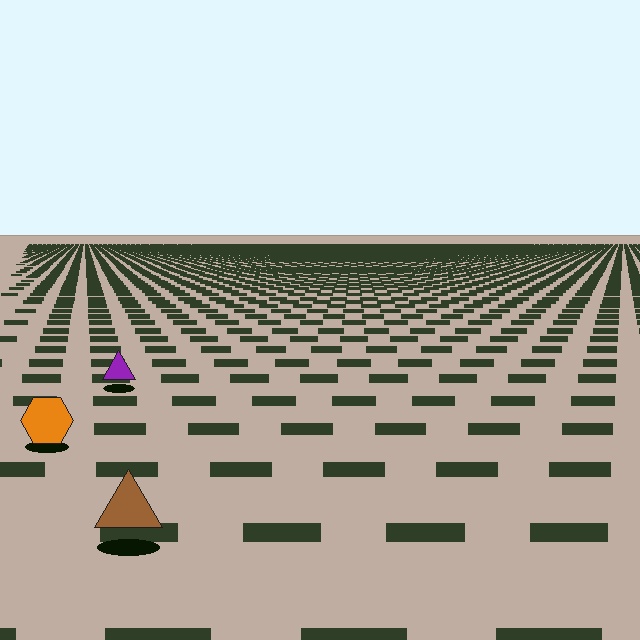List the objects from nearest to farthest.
From nearest to farthest: the brown triangle, the orange hexagon, the purple triangle.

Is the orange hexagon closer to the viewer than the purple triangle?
Yes. The orange hexagon is closer — you can tell from the texture gradient: the ground texture is coarser near it.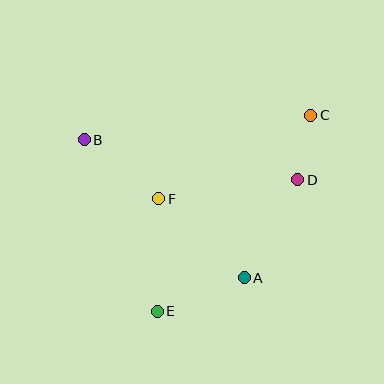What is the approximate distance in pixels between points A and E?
The distance between A and E is approximately 93 pixels.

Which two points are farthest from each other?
Points C and E are farthest from each other.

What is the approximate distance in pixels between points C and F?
The distance between C and F is approximately 173 pixels.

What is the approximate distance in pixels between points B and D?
The distance between B and D is approximately 217 pixels.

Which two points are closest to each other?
Points C and D are closest to each other.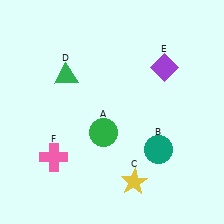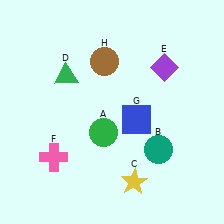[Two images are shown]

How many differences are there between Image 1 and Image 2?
There are 2 differences between the two images.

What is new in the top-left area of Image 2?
A brown circle (H) was added in the top-left area of Image 2.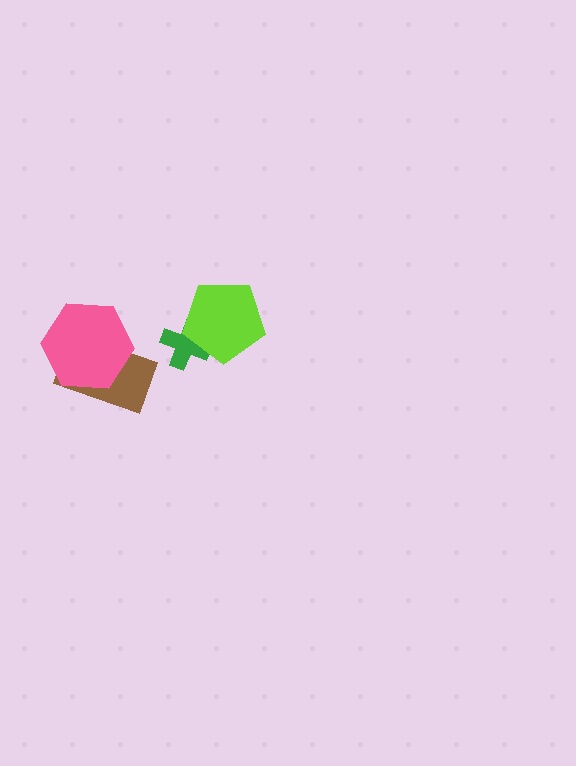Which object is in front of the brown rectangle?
The pink hexagon is in front of the brown rectangle.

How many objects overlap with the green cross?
1 object overlaps with the green cross.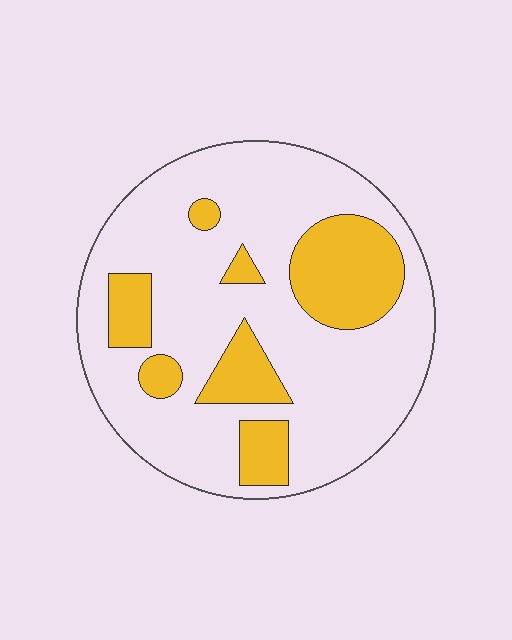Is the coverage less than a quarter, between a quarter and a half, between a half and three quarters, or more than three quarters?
Less than a quarter.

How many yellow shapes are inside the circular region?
7.